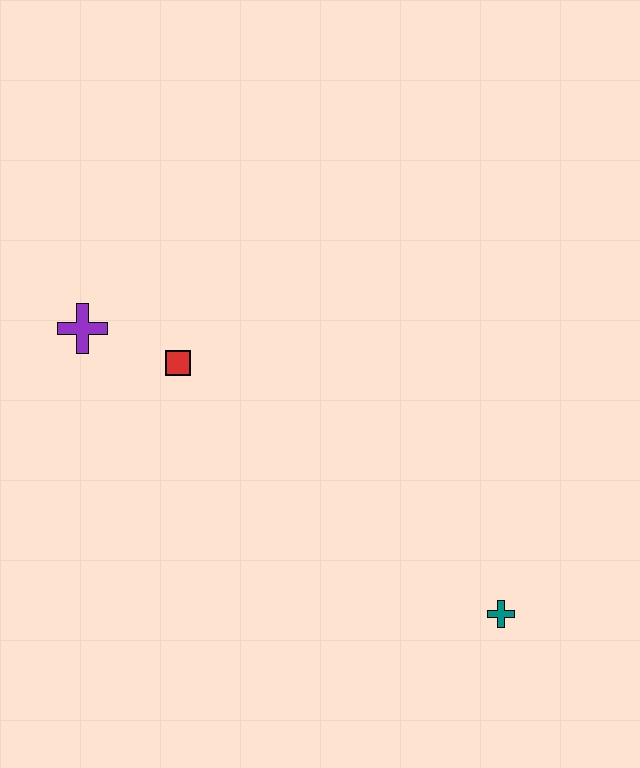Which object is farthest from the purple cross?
The teal cross is farthest from the purple cross.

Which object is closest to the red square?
The purple cross is closest to the red square.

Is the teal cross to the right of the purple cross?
Yes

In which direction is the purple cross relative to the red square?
The purple cross is to the left of the red square.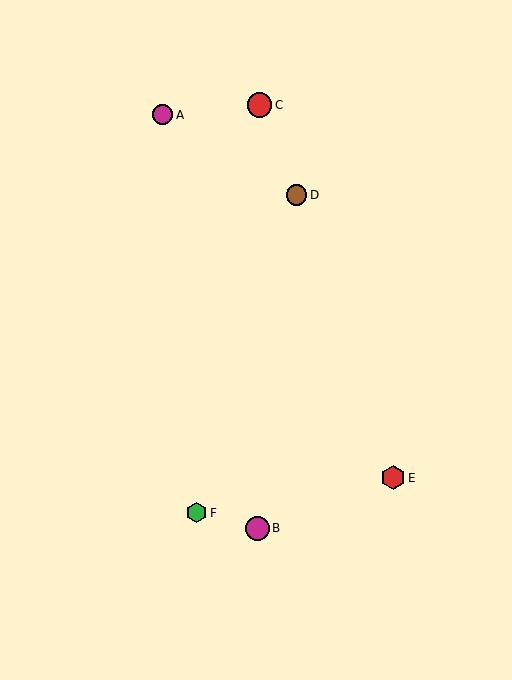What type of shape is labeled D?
Shape D is a brown circle.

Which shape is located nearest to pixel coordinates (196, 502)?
The green hexagon (labeled F) at (197, 513) is nearest to that location.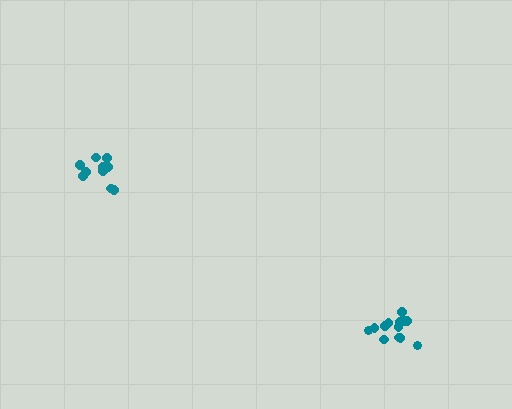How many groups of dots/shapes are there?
There are 2 groups.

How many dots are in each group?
Group 1: 13 dots, Group 2: 10 dots (23 total).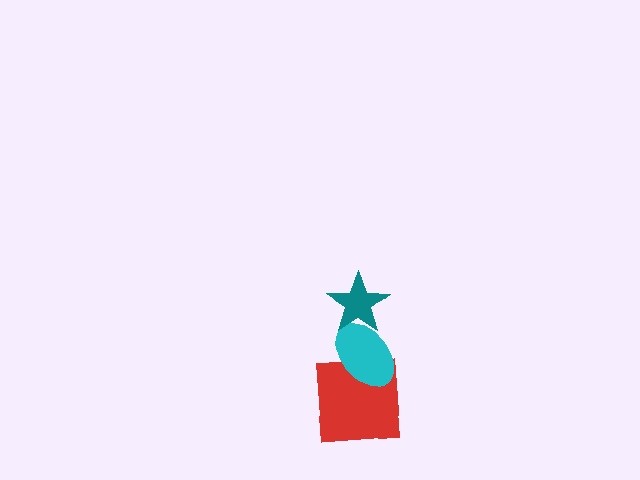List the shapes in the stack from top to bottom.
From top to bottom: the teal star, the cyan ellipse, the red square.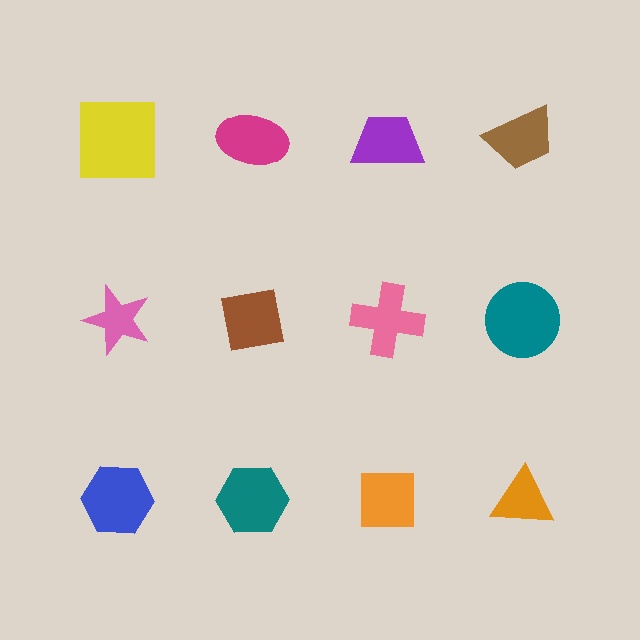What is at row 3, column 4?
An orange triangle.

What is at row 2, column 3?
A pink cross.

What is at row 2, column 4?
A teal circle.